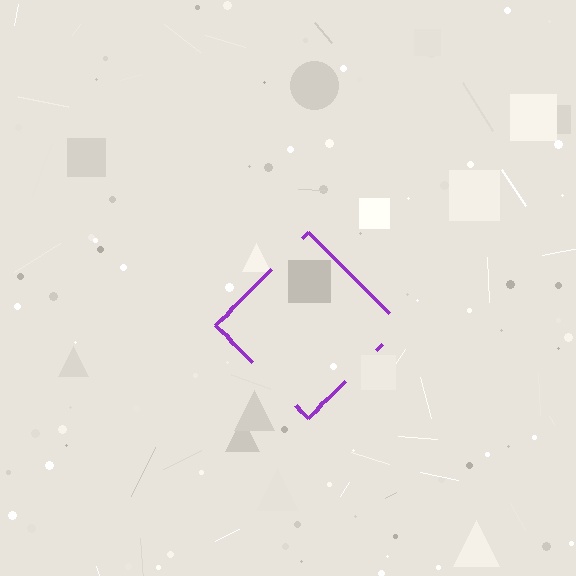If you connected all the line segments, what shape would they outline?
They would outline a diamond.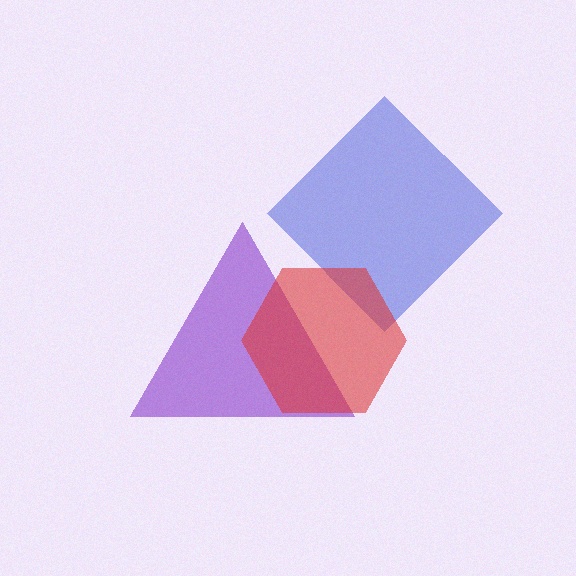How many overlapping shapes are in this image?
There are 3 overlapping shapes in the image.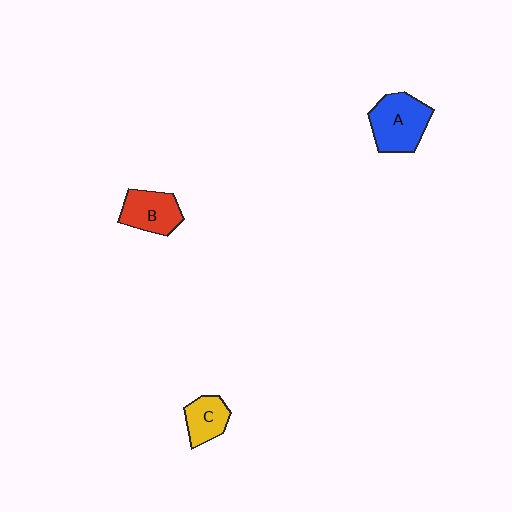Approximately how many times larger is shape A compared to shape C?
Approximately 1.7 times.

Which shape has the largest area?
Shape A (blue).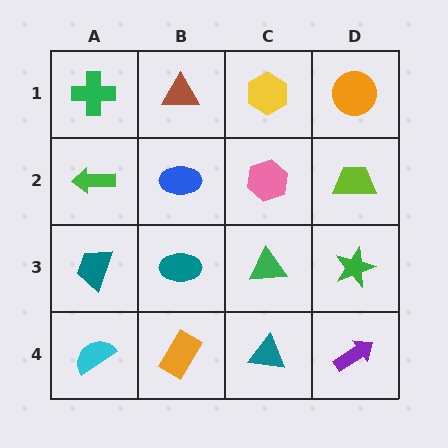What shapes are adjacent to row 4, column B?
A teal ellipse (row 3, column B), a cyan semicircle (row 4, column A), a teal triangle (row 4, column C).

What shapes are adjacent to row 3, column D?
A lime trapezoid (row 2, column D), a purple arrow (row 4, column D), a green triangle (row 3, column C).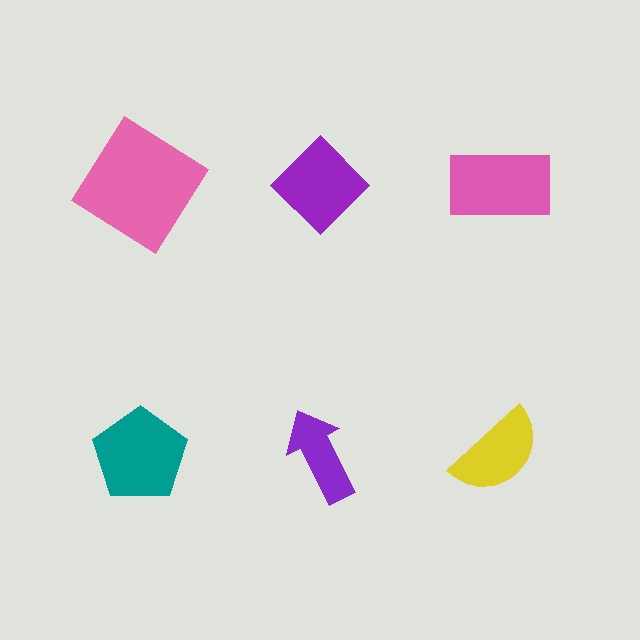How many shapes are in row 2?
3 shapes.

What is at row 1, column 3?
A pink rectangle.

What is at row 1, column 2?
A purple diamond.